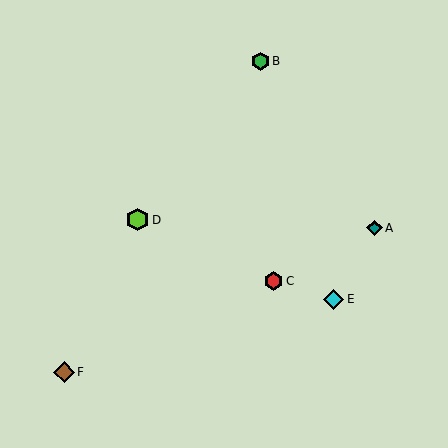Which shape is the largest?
The lime hexagon (labeled D) is the largest.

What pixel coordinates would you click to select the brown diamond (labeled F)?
Click at (64, 372) to select the brown diamond F.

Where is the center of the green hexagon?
The center of the green hexagon is at (260, 61).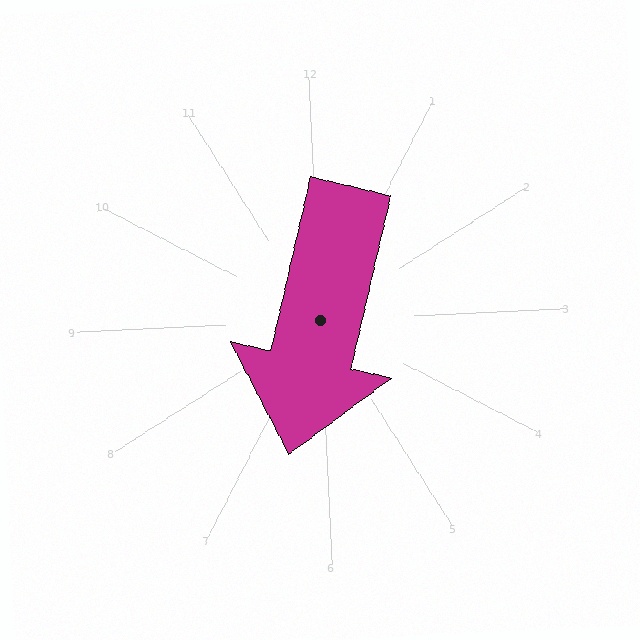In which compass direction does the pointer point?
South.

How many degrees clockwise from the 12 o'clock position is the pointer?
Approximately 196 degrees.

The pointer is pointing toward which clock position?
Roughly 7 o'clock.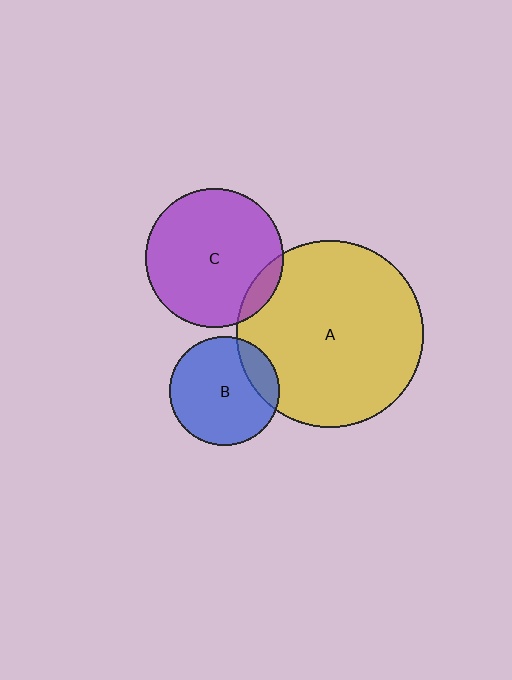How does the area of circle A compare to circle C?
Approximately 1.8 times.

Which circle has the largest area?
Circle A (yellow).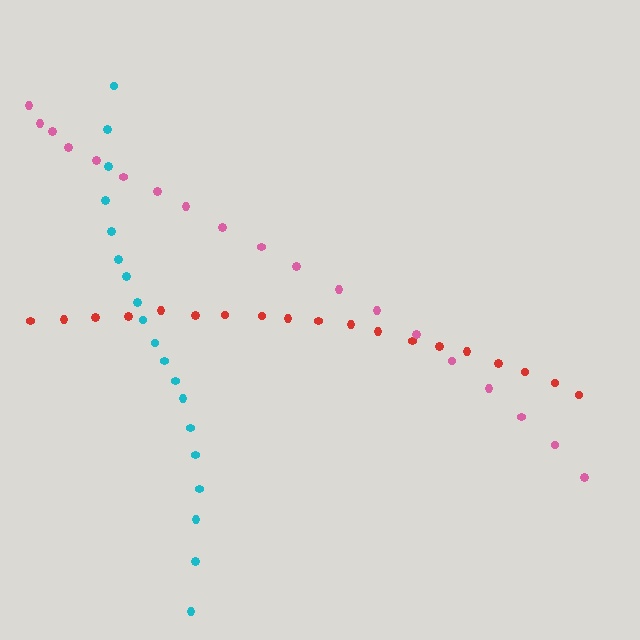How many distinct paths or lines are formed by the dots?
There are 3 distinct paths.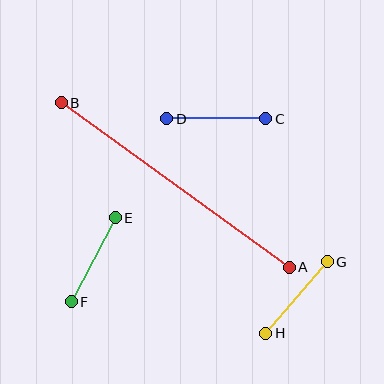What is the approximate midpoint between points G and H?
The midpoint is at approximately (297, 298) pixels.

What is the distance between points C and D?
The distance is approximately 99 pixels.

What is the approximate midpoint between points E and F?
The midpoint is at approximately (93, 260) pixels.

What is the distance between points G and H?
The distance is approximately 94 pixels.